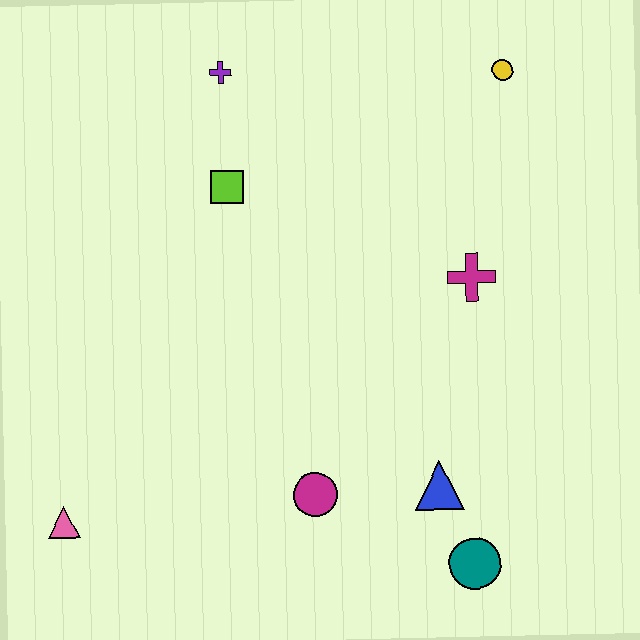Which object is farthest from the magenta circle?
The yellow circle is farthest from the magenta circle.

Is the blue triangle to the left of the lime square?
No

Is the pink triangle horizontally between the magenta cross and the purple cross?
No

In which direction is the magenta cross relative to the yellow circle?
The magenta cross is below the yellow circle.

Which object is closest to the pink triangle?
The magenta circle is closest to the pink triangle.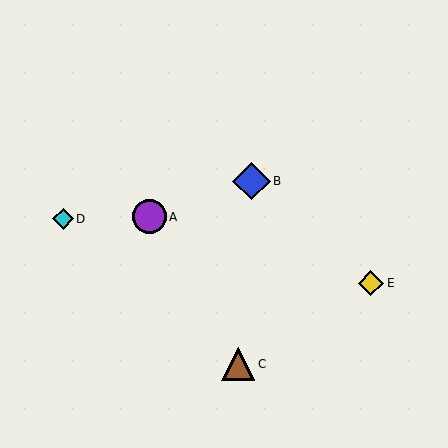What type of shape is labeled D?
Shape D is a cyan diamond.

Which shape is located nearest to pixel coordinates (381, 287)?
The yellow diamond (labeled E) at (371, 283) is nearest to that location.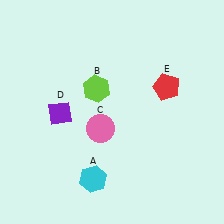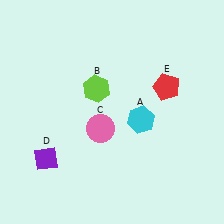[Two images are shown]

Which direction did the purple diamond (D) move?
The purple diamond (D) moved down.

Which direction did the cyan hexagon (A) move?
The cyan hexagon (A) moved up.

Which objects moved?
The objects that moved are: the cyan hexagon (A), the purple diamond (D).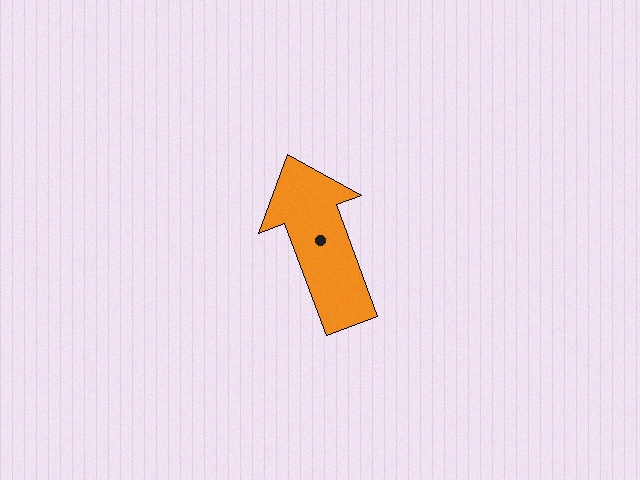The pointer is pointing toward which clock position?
Roughly 11 o'clock.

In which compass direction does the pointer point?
North.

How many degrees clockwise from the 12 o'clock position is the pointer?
Approximately 339 degrees.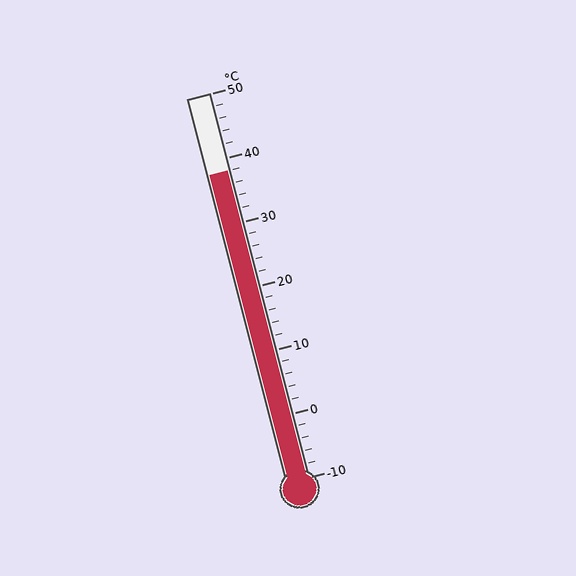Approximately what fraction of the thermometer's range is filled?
The thermometer is filled to approximately 80% of its range.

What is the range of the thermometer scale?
The thermometer scale ranges from -10°C to 50°C.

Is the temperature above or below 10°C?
The temperature is above 10°C.